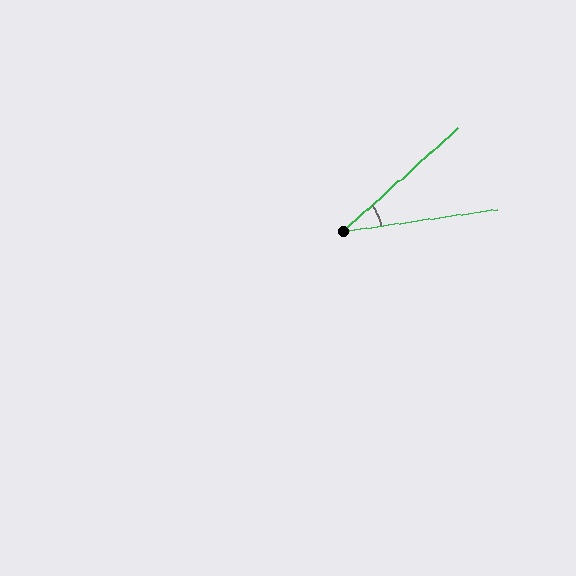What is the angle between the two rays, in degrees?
Approximately 34 degrees.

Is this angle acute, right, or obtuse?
It is acute.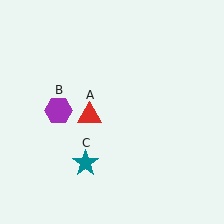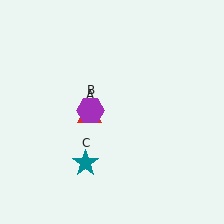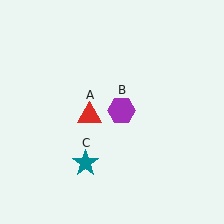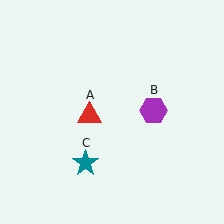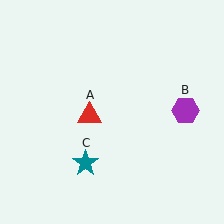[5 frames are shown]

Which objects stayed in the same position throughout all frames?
Red triangle (object A) and teal star (object C) remained stationary.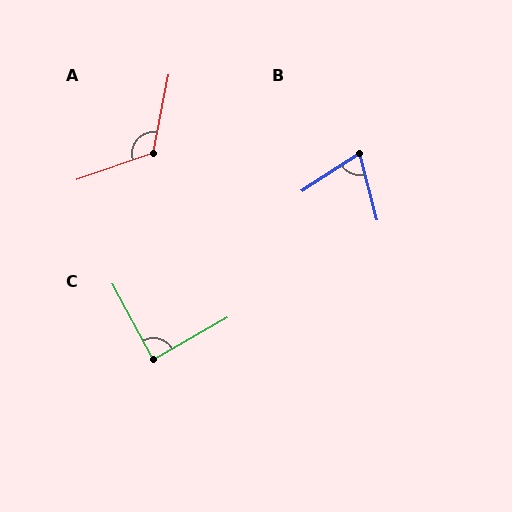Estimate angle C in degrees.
Approximately 88 degrees.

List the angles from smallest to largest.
B (72°), C (88°), A (120°).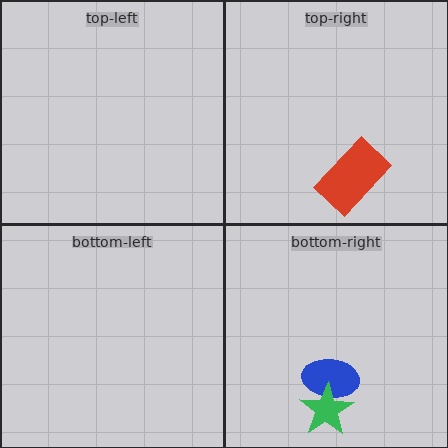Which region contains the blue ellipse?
The bottom-right region.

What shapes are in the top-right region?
The red rectangle.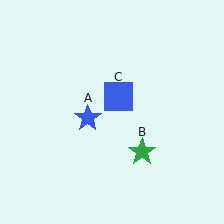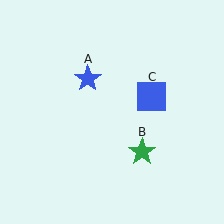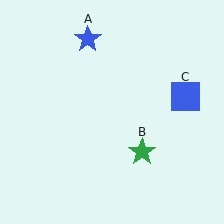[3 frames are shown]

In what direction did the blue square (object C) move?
The blue square (object C) moved right.